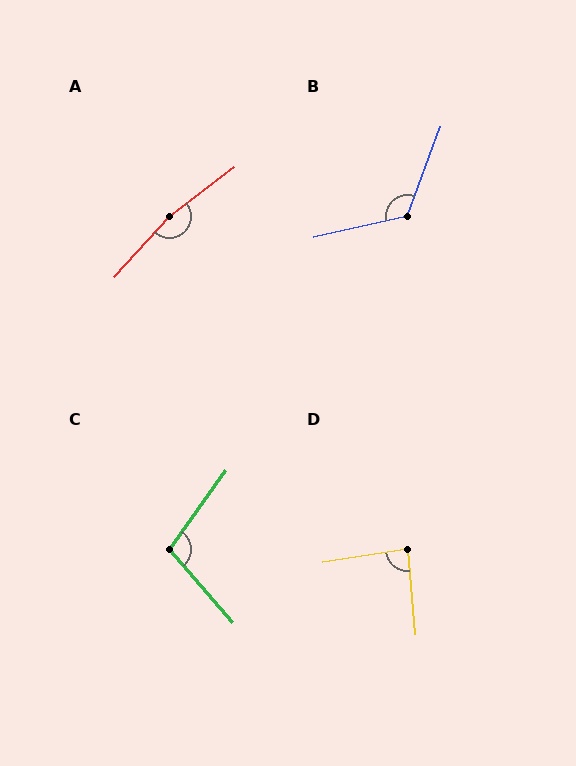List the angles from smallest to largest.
D (87°), C (103°), B (123°), A (170°).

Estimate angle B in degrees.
Approximately 123 degrees.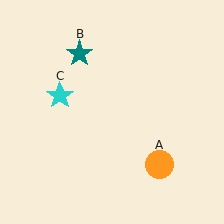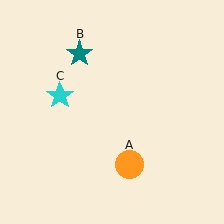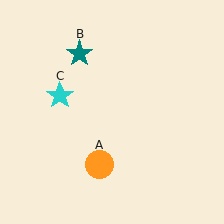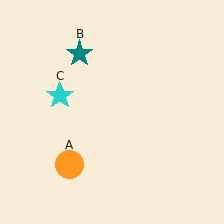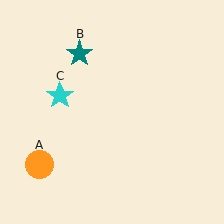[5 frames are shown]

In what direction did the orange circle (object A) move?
The orange circle (object A) moved left.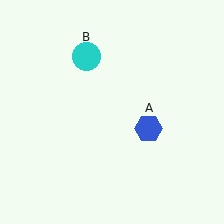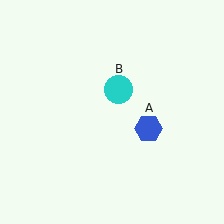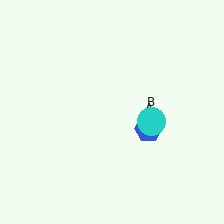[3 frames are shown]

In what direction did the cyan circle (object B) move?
The cyan circle (object B) moved down and to the right.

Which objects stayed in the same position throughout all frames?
Blue hexagon (object A) remained stationary.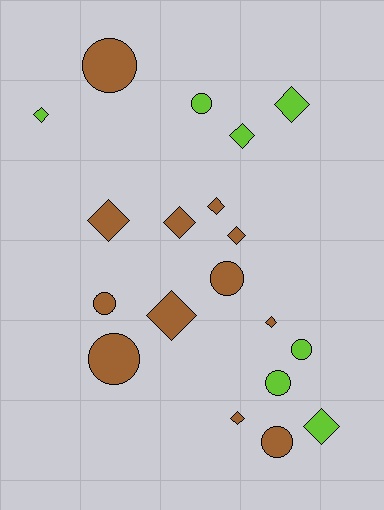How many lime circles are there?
There are 3 lime circles.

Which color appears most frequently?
Brown, with 12 objects.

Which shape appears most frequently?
Diamond, with 11 objects.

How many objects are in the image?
There are 19 objects.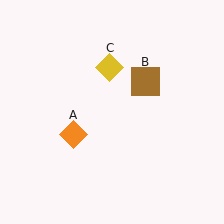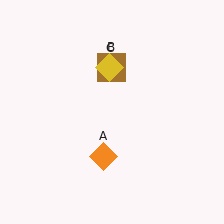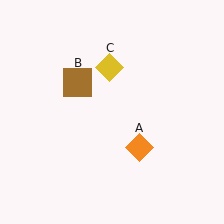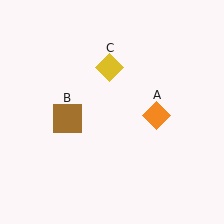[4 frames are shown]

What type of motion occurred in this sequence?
The orange diamond (object A), brown square (object B) rotated counterclockwise around the center of the scene.